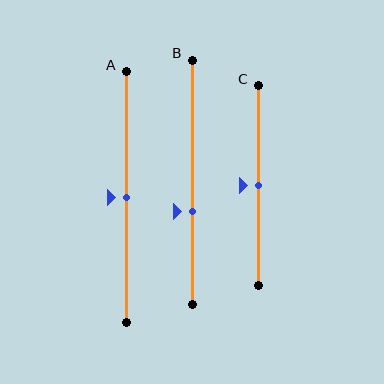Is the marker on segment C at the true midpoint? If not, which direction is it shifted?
Yes, the marker on segment C is at the true midpoint.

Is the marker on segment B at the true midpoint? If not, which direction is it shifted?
No, the marker on segment B is shifted downward by about 12% of the segment length.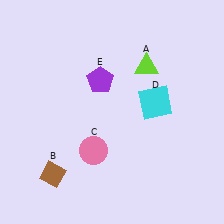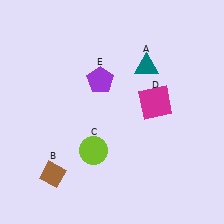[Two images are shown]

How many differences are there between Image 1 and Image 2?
There are 3 differences between the two images.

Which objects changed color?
A changed from lime to teal. C changed from pink to lime. D changed from cyan to magenta.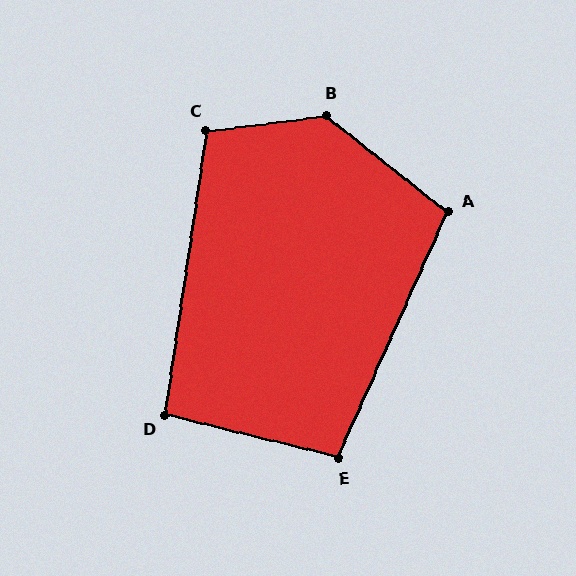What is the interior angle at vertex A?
Approximately 105 degrees (obtuse).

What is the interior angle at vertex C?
Approximately 106 degrees (obtuse).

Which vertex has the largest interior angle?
B, at approximately 134 degrees.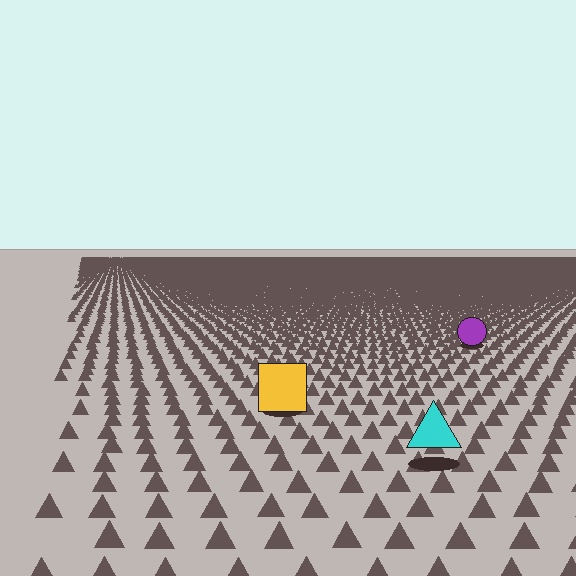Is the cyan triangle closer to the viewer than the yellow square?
Yes. The cyan triangle is closer — you can tell from the texture gradient: the ground texture is coarser near it.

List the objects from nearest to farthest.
From nearest to farthest: the cyan triangle, the yellow square, the purple circle.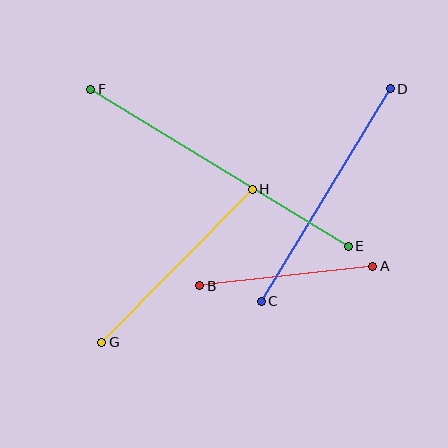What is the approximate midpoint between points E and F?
The midpoint is at approximately (219, 168) pixels.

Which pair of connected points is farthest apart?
Points E and F are farthest apart.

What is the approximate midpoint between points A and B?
The midpoint is at approximately (286, 276) pixels.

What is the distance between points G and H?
The distance is approximately 215 pixels.